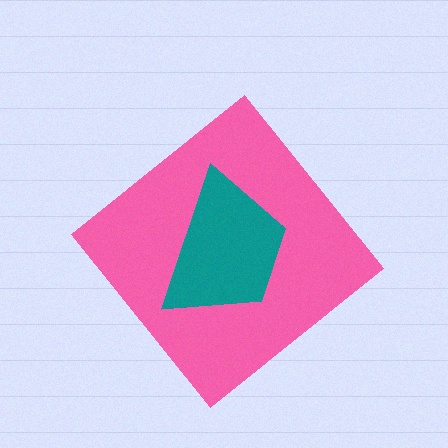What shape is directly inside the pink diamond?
The teal trapezoid.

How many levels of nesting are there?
2.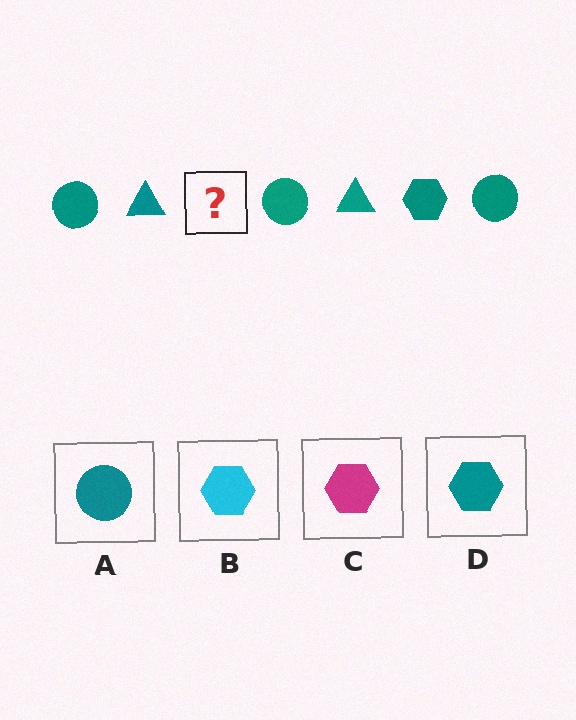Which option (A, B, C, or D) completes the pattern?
D.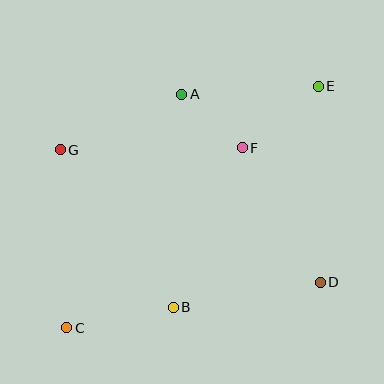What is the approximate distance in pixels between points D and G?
The distance between D and G is approximately 292 pixels.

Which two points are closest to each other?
Points A and F are closest to each other.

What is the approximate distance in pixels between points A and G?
The distance between A and G is approximately 133 pixels.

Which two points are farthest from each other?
Points C and E are farthest from each other.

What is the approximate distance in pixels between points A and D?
The distance between A and D is approximately 234 pixels.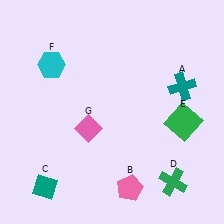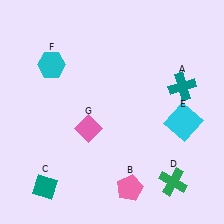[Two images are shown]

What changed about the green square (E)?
In Image 1, E is green. In Image 2, it changed to cyan.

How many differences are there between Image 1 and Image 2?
There is 1 difference between the two images.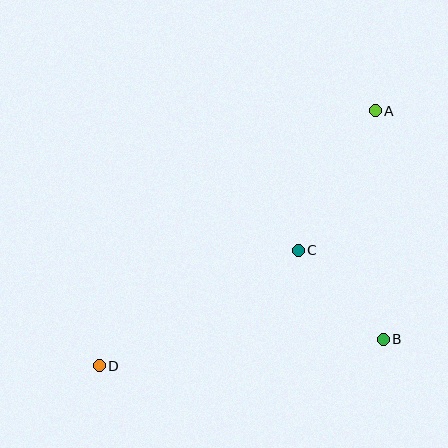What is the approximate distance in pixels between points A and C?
The distance between A and C is approximately 159 pixels.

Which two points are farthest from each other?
Points A and D are farthest from each other.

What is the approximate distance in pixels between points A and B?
The distance between A and B is approximately 228 pixels.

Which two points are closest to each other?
Points B and C are closest to each other.